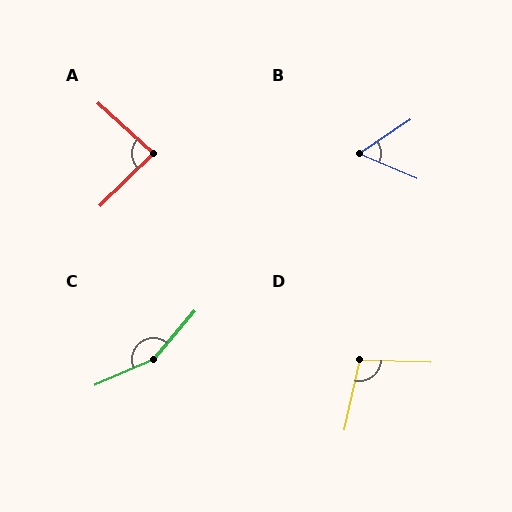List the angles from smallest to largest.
B (57°), A (87°), D (100°), C (154°).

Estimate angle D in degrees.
Approximately 100 degrees.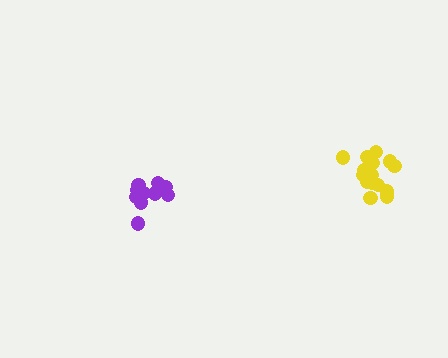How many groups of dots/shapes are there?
There are 2 groups.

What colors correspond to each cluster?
The clusters are colored: yellow, purple.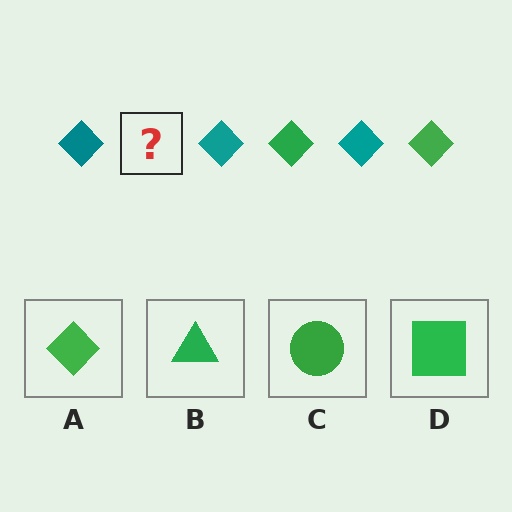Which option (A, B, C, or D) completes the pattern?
A.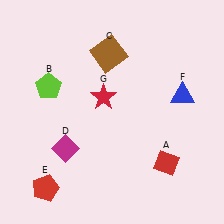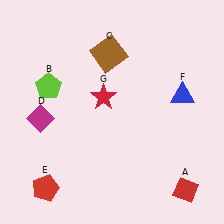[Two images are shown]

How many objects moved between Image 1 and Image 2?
2 objects moved between the two images.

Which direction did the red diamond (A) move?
The red diamond (A) moved down.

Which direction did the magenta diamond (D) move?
The magenta diamond (D) moved up.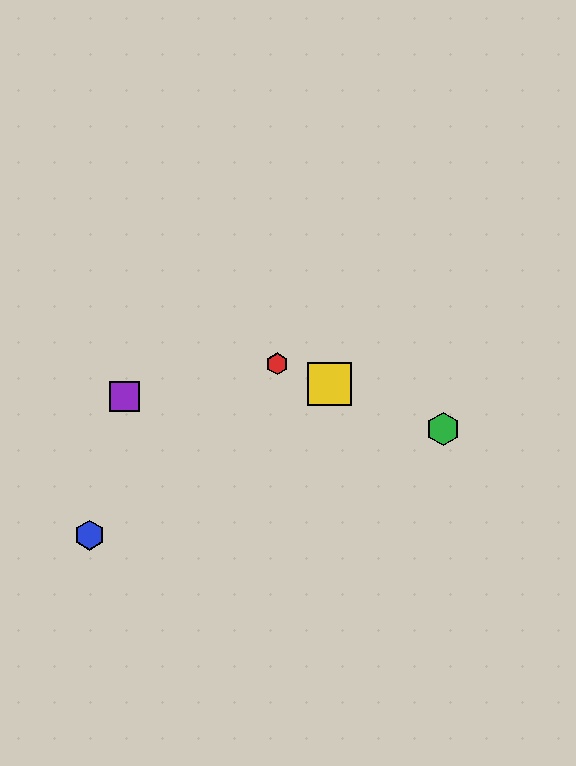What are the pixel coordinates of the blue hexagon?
The blue hexagon is at (90, 535).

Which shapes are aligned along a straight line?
The red hexagon, the green hexagon, the yellow square are aligned along a straight line.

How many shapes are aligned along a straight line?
3 shapes (the red hexagon, the green hexagon, the yellow square) are aligned along a straight line.